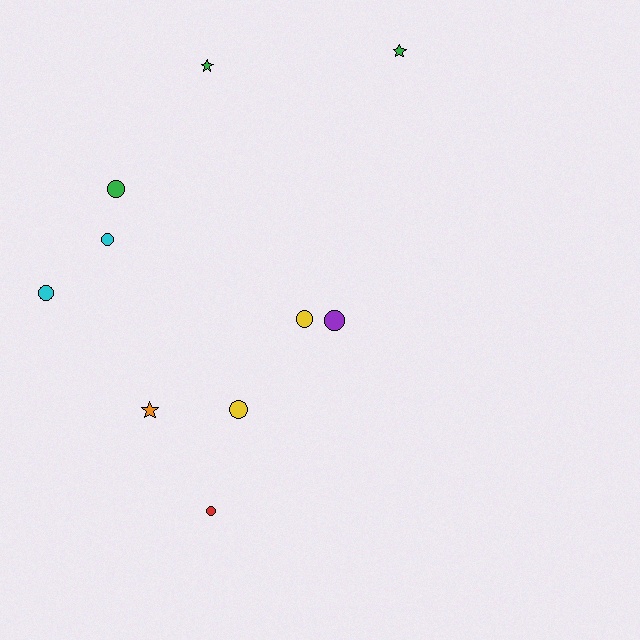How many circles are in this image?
There are 7 circles.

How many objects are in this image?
There are 10 objects.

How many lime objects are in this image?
There are no lime objects.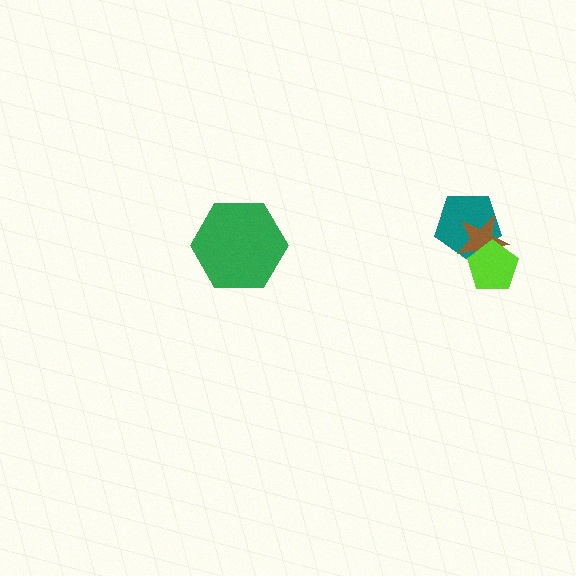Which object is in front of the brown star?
The lime pentagon is in front of the brown star.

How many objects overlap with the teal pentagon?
2 objects overlap with the teal pentagon.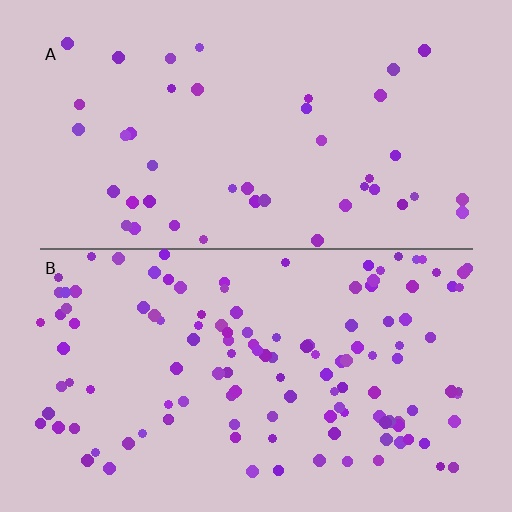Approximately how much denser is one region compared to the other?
Approximately 2.9× — region B over region A.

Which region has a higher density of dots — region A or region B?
B (the bottom).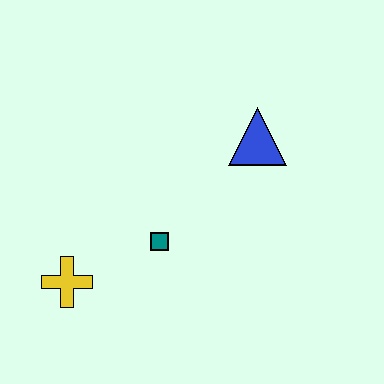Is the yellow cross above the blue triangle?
No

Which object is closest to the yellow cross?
The teal square is closest to the yellow cross.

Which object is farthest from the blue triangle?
The yellow cross is farthest from the blue triangle.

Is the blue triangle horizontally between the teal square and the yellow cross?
No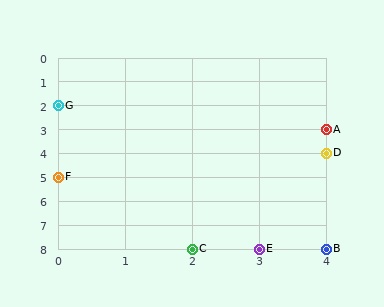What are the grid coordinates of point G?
Point G is at grid coordinates (0, 2).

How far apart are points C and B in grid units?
Points C and B are 2 columns apart.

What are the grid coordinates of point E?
Point E is at grid coordinates (3, 8).